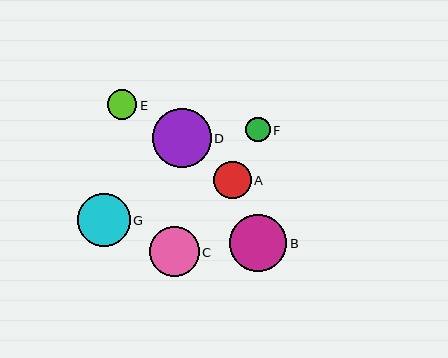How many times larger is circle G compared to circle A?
Circle G is approximately 1.4 times the size of circle A.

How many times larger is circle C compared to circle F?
Circle C is approximately 2.0 times the size of circle F.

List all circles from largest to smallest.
From largest to smallest: D, B, G, C, A, E, F.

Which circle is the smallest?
Circle F is the smallest with a size of approximately 24 pixels.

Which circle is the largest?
Circle D is the largest with a size of approximately 59 pixels.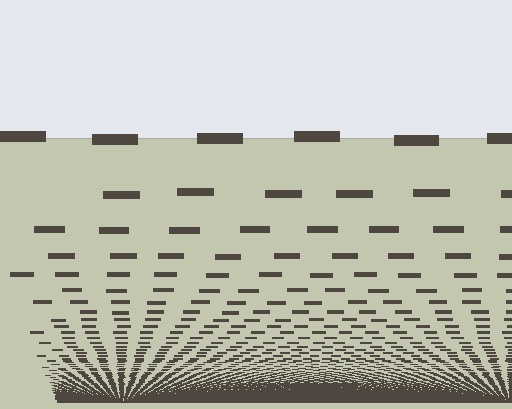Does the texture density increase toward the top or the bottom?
Density increases toward the bottom.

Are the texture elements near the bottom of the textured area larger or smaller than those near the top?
Smaller. The gradient is inverted — elements near the bottom are smaller and denser.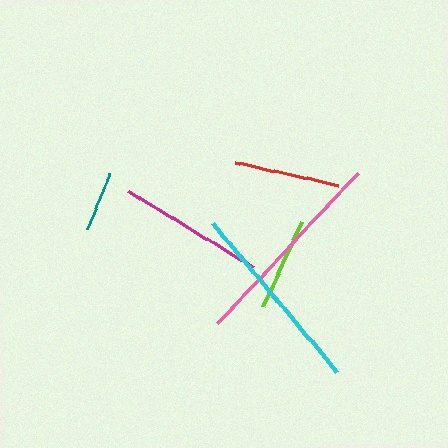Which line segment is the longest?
The pink line is the longest at approximately 206 pixels.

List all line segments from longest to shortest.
From longest to shortest: pink, cyan, magenta, red, lime, teal.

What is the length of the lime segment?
The lime segment is approximately 94 pixels long.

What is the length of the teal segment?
The teal segment is approximately 60 pixels long.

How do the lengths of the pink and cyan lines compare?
The pink and cyan lines are approximately the same length.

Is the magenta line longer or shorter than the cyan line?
The cyan line is longer than the magenta line.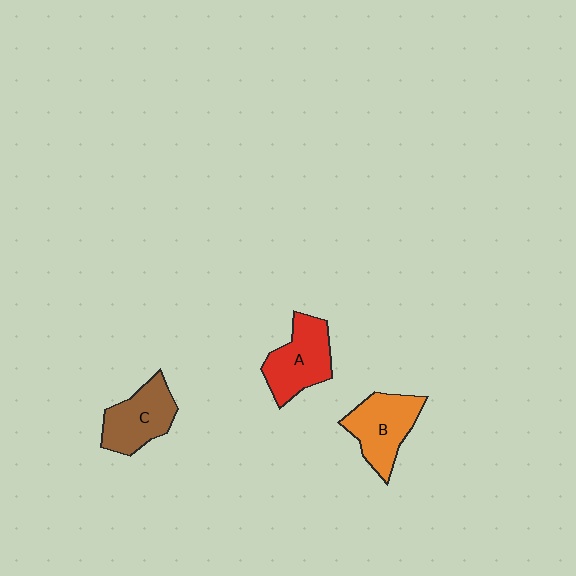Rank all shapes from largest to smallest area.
From largest to smallest: B (orange), A (red), C (brown).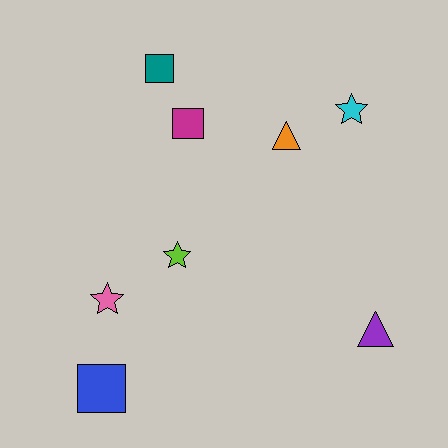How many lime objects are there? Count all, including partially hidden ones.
There is 1 lime object.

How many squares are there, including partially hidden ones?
There are 3 squares.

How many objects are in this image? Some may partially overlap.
There are 8 objects.